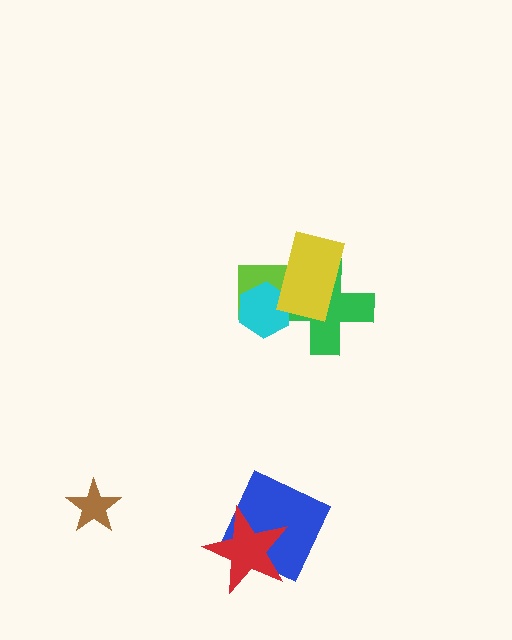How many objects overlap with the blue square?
1 object overlaps with the blue square.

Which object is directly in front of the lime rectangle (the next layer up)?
The green cross is directly in front of the lime rectangle.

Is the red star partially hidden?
No, no other shape covers it.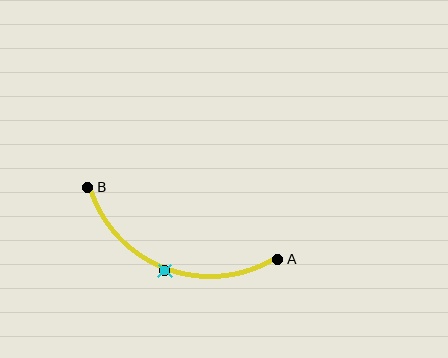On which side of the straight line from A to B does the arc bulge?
The arc bulges below the straight line connecting A and B.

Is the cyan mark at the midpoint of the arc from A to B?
Yes. The cyan mark lies on the arc at equal arc-length from both A and B — it is the arc midpoint.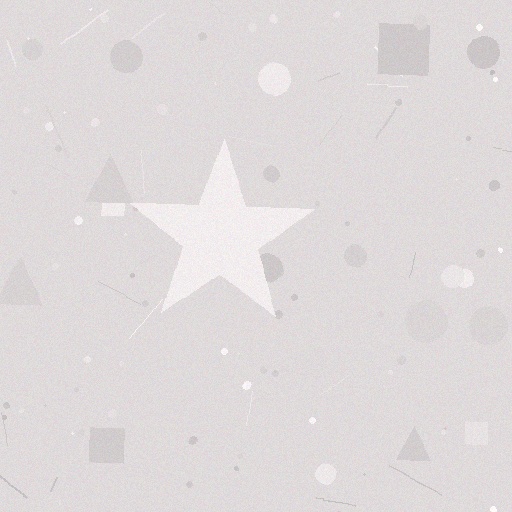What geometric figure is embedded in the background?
A star is embedded in the background.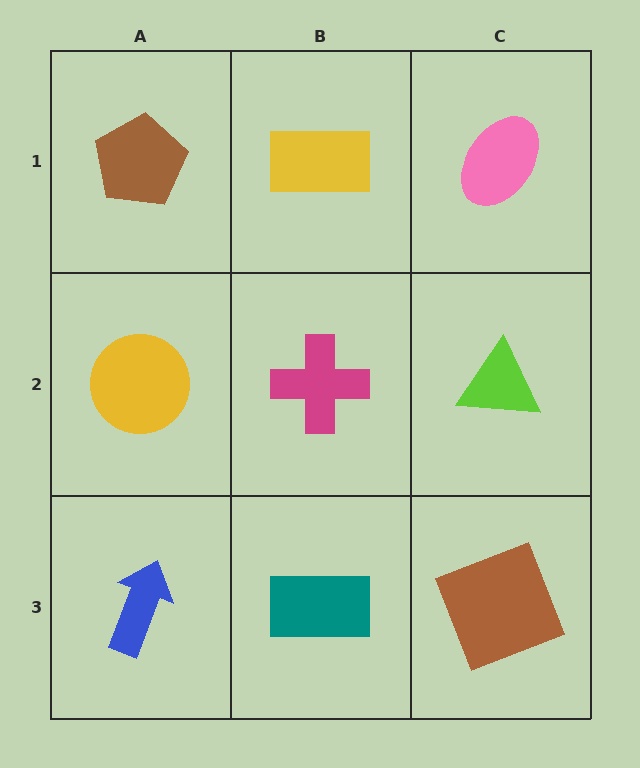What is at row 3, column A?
A blue arrow.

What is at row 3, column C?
A brown square.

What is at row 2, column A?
A yellow circle.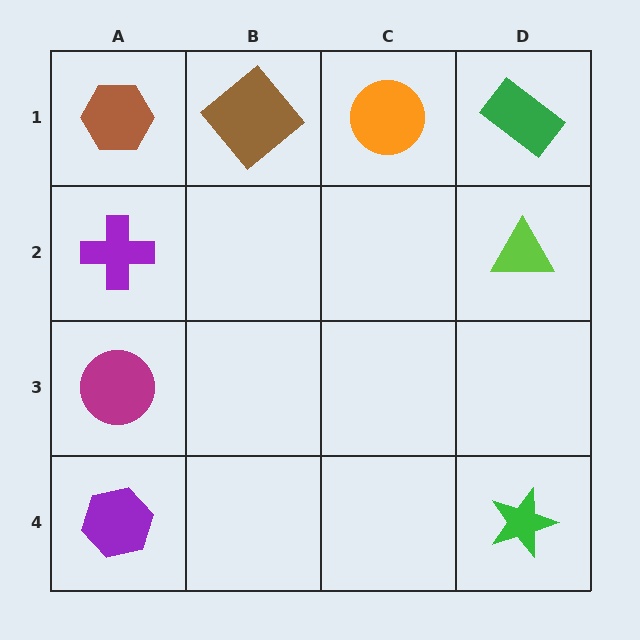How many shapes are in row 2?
2 shapes.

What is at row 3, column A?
A magenta circle.